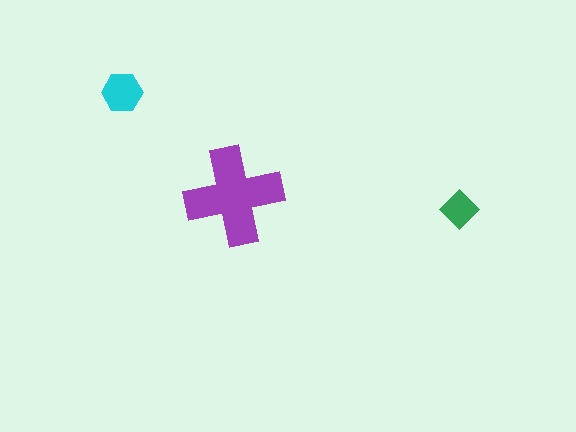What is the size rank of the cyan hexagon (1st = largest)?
2nd.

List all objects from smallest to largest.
The green diamond, the cyan hexagon, the purple cross.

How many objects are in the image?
There are 3 objects in the image.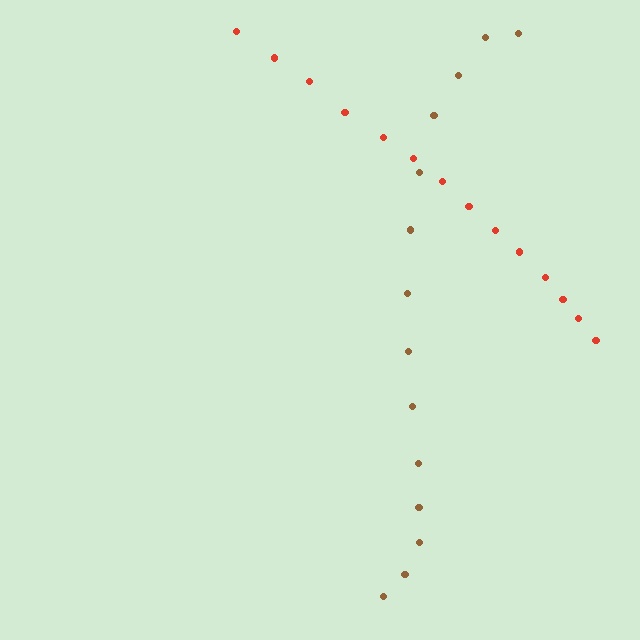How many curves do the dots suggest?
There are 2 distinct paths.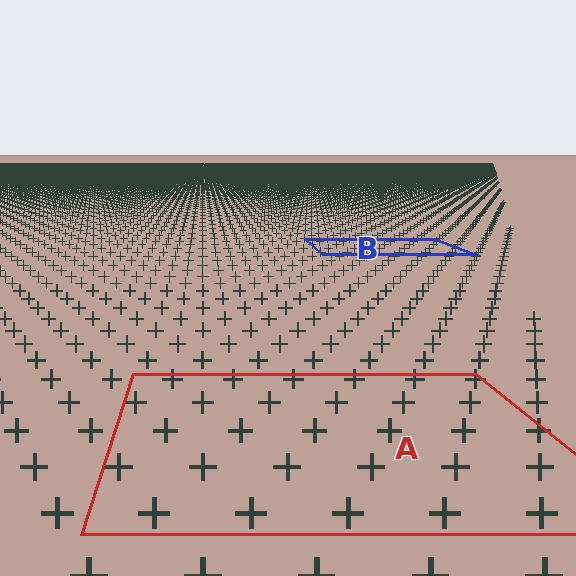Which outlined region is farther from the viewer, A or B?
Region B is farther from the viewer — the texture elements inside it appear smaller and more densely packed.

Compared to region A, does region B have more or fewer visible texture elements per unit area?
Region B has more texture elements per unit area — they are packed more densely because it is farther away.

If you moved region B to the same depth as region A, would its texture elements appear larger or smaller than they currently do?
They would appear larger. At a closer depth, the same texture elements are projected at a bigger on-screen size.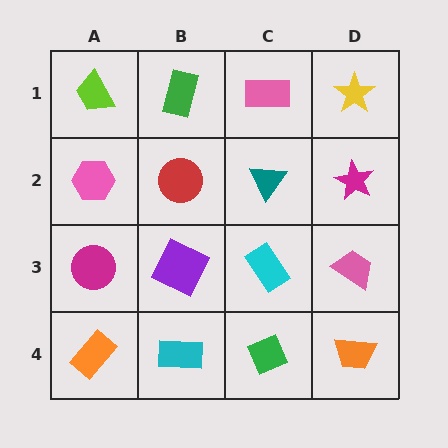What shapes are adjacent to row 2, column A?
A lime trapezoid (row 1, column A), a magenta circle (row 3, column A), a red circle (row 2, column B).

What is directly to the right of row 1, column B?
A pink rectangle.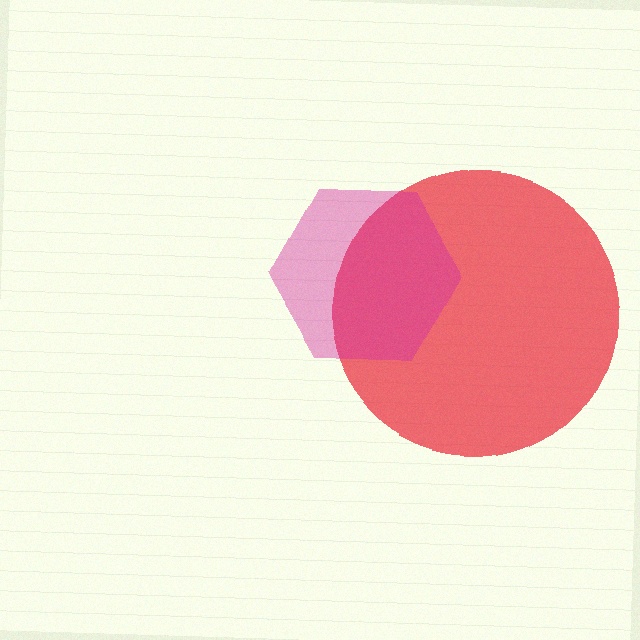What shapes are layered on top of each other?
The layered shapes are: a red circle, a magenta hexagon.